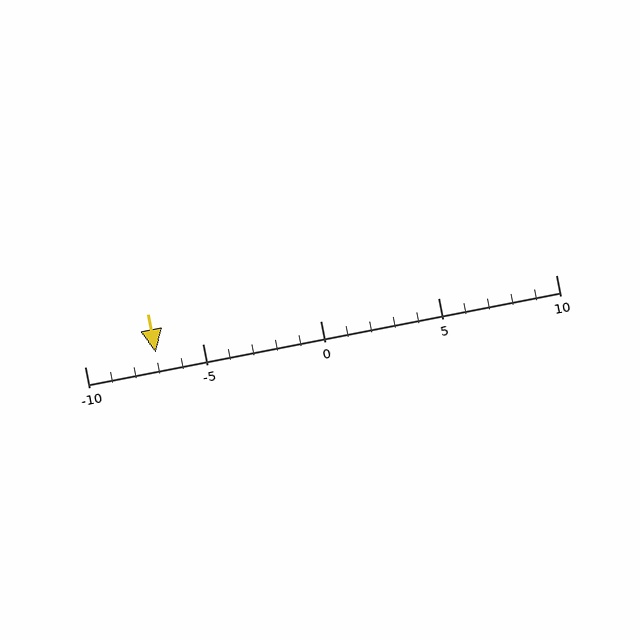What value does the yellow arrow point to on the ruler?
The yellow arrow points to approximately -7.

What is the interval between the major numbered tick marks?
The major tick marks are spaced 5 units apart.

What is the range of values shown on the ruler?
The ruler shows values from -10 to 10.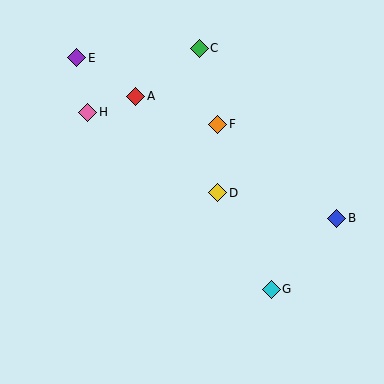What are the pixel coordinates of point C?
Point C is at (199, 48).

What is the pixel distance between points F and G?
The distance between F and G is 173 pixels.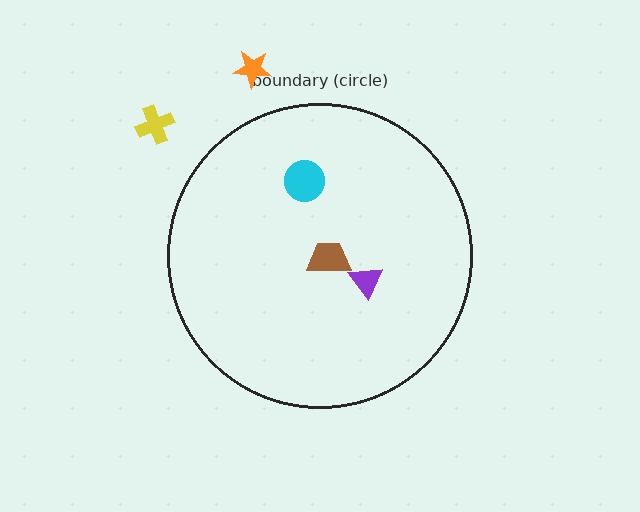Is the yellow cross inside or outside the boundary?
Outside.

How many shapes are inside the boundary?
3 inside, 2 outside.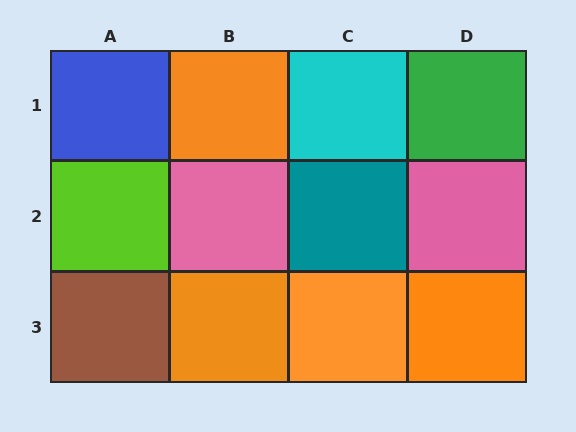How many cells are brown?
1 cell is brown.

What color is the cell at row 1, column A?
Blue.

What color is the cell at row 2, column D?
Pink.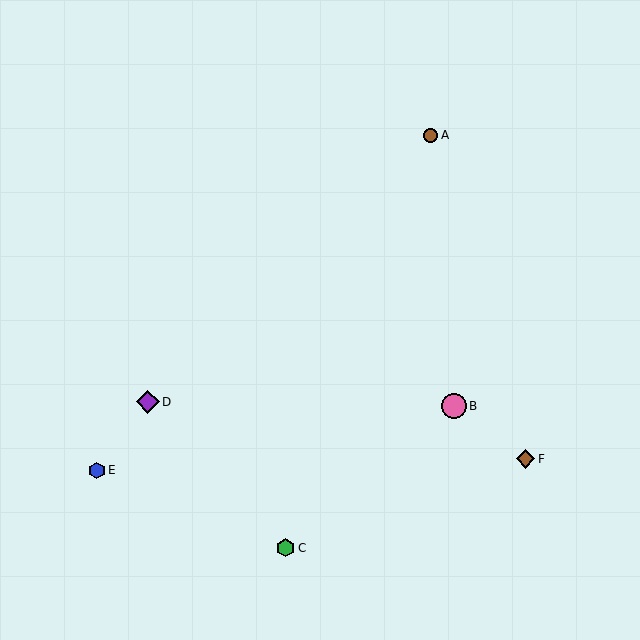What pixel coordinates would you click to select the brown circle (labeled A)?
Click at (430, 135) to select the brown circle A.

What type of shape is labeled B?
Shape B is a pink circle.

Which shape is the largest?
The pink circle (labeled B) is the largest.